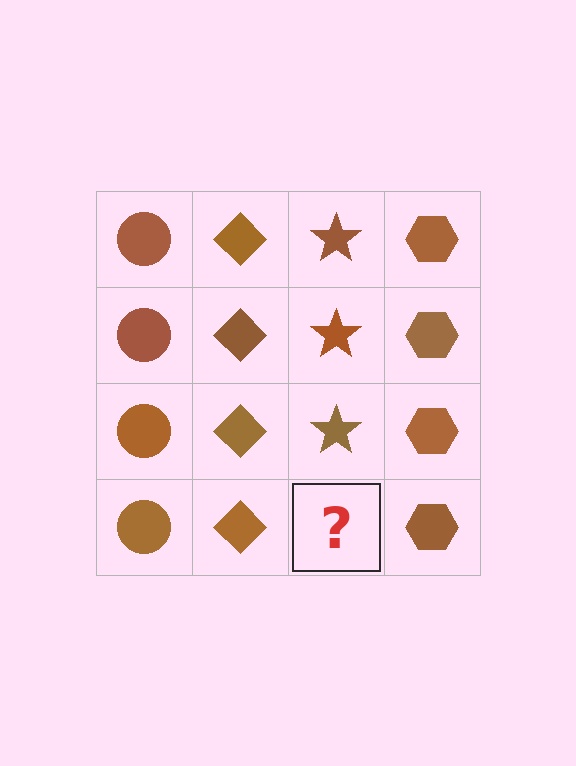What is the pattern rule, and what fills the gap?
The rule is that each column has a consistent shape. The gap should be filled with a brown star.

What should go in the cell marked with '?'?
The missing cell should contain a brown star.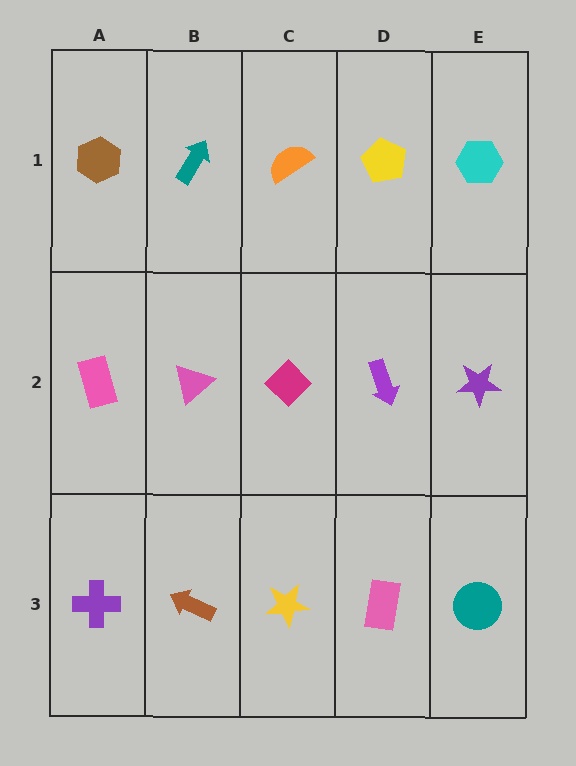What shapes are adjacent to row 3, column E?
A purple star (row 2, column E), a pink rectangle (row 3, column D).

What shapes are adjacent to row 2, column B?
A teal arrow (row 1, column B), a brown arrow (row 3, column B), a pink rectangle (row 2, column A), a magenta diamond (row 2, column C).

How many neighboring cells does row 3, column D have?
3.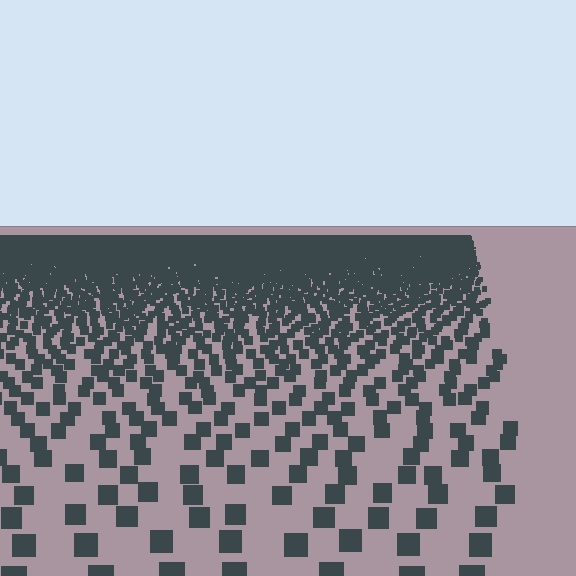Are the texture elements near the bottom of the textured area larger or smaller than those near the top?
Larger. Near the bottom, elements are closer to the viewer and appear at a bigger on-screen size.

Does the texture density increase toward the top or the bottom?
Density increases toward the top.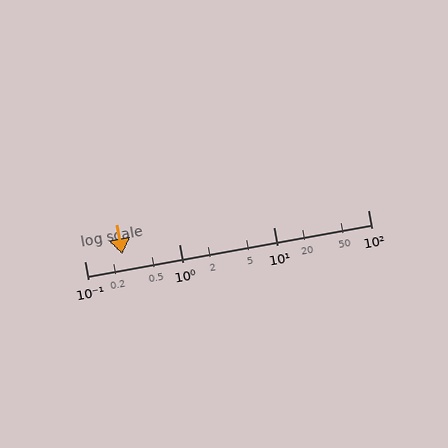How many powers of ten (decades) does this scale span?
The scale spans 3 decades, from 0.1 to 100.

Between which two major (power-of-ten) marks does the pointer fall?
The pointer is between 0.1 and 1.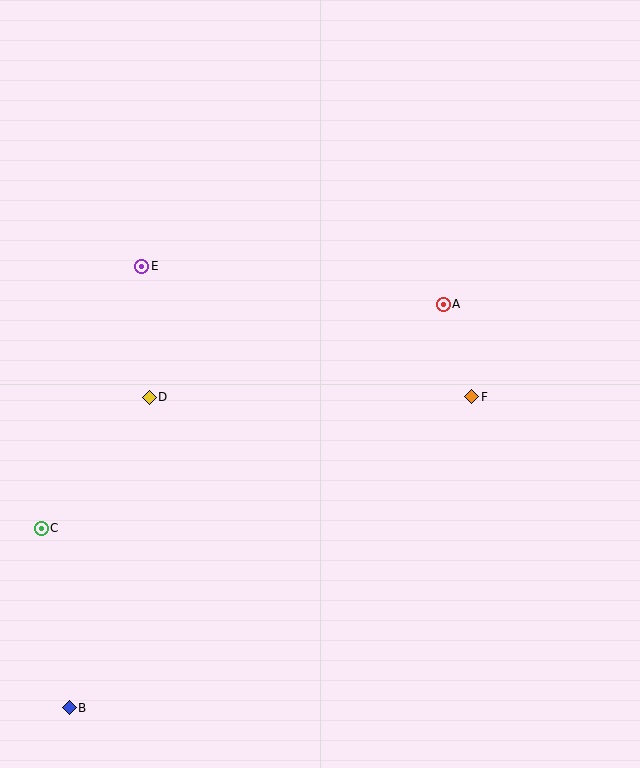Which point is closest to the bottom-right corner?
Point F is closest to the bottom-right corner.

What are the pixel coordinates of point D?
Point D is at (149, 397).